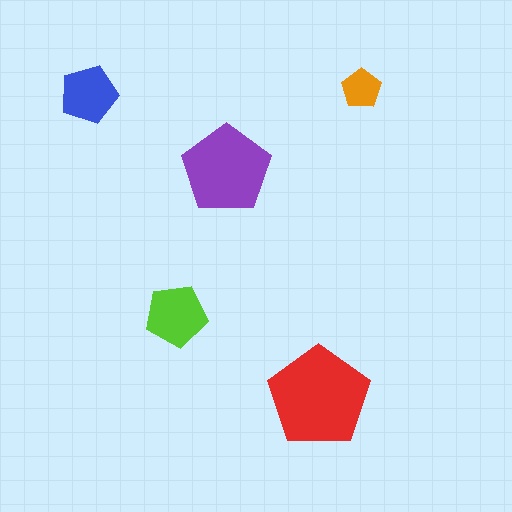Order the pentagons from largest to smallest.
the red one, the purple one, the lime one, the blue one, the orange one.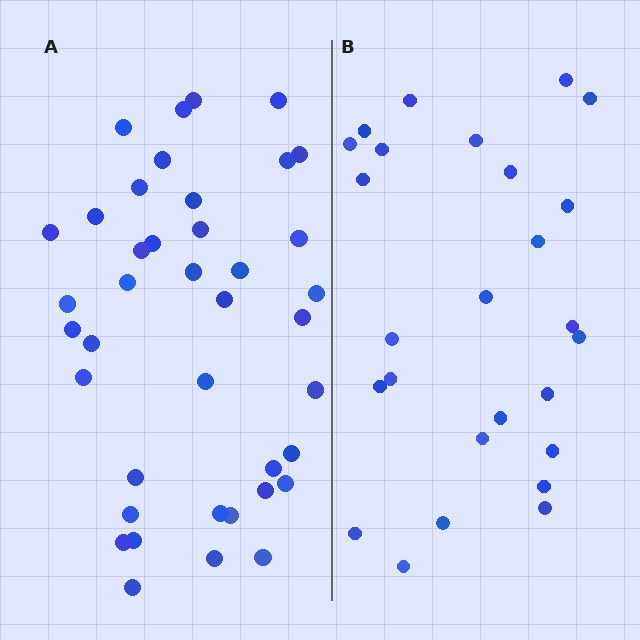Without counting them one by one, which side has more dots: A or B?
Region A (the left region) has more dots.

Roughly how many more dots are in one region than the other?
Region A has approximately 15 more dots than region B.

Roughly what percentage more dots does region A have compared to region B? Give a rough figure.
About 55% more.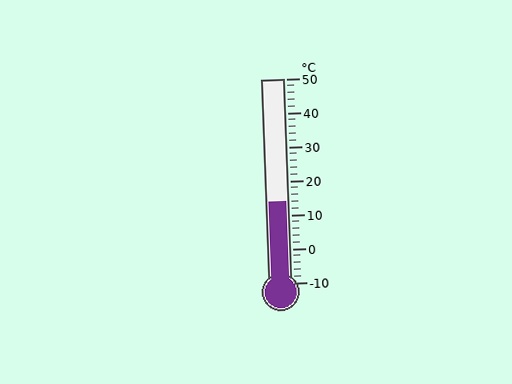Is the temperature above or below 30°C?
The temperature is below 30°C.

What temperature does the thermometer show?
The thermometer shows approximately 14°C.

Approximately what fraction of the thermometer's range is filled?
The thermometer is filled to approximately 40% of its range.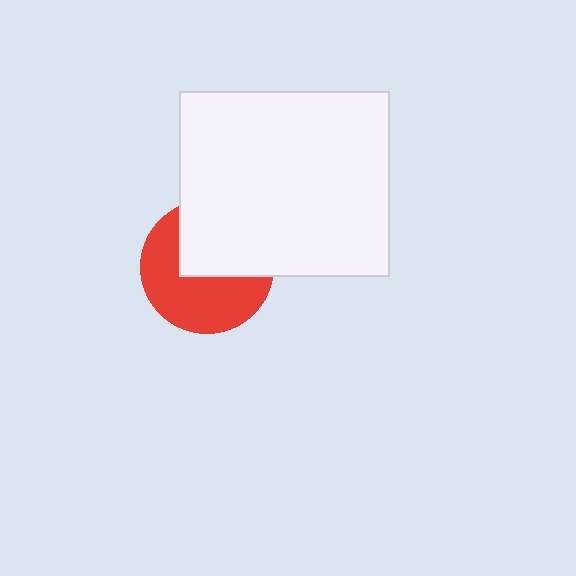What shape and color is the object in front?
The object in front is a white rectangle.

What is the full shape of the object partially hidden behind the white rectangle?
The partially hidden object is a red circle.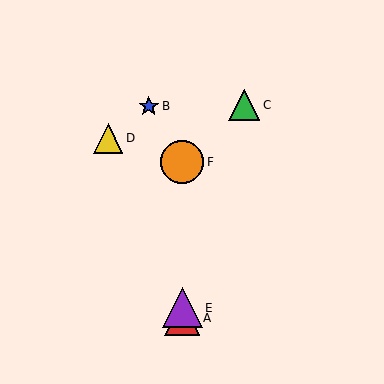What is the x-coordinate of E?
Object E is at x≈182.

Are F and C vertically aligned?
No, F is at x≈182 and C is at x≈244.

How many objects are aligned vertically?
3 objects (A, E, F) are aligned vertically.